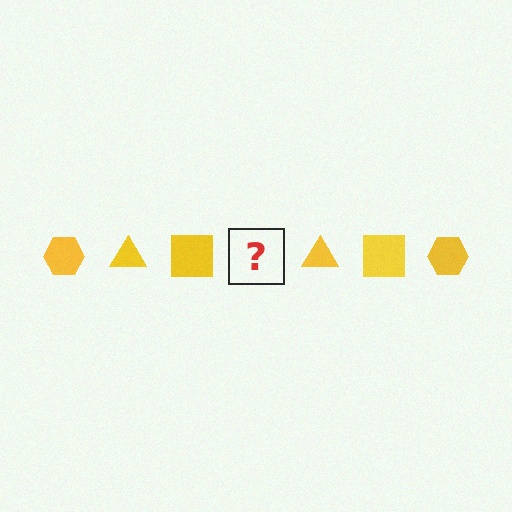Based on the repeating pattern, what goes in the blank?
The blank should be a yellow hexagon.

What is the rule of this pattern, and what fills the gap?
The rule is that the pattern cycles through hexagon, triangle, square shapes in yellow. The gap should be filled with a yellow hexagon.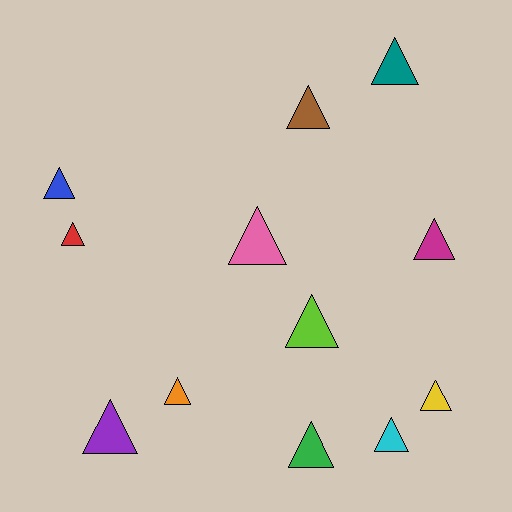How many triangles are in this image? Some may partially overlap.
There are 12 triangles.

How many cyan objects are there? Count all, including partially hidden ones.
There is 1 cyan object.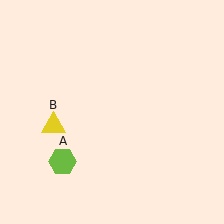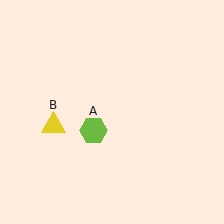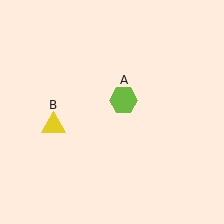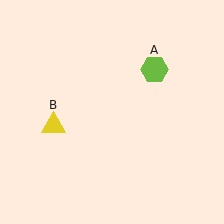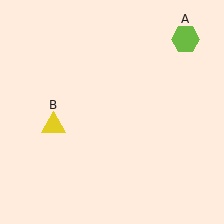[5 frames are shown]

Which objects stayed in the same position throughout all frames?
Yellow triangle (object B) remained stationary.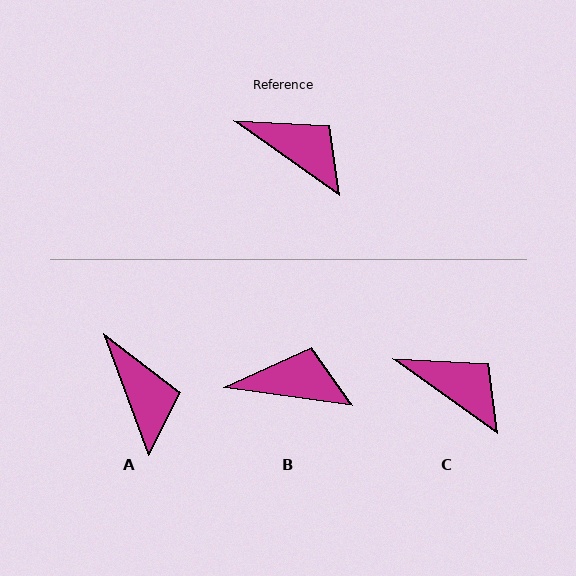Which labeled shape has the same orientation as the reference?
C.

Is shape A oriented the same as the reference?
No, it is off by about 35 degrees.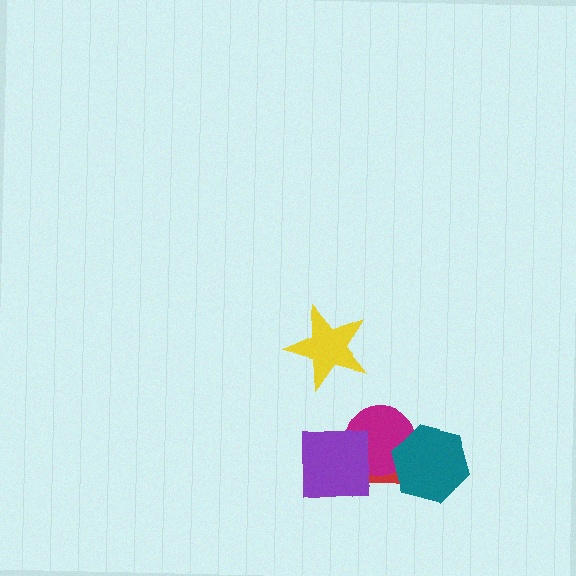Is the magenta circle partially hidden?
Yes, it is partially covered by another shape.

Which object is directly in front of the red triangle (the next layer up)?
The magenta circle is directly in front of the red triangle.